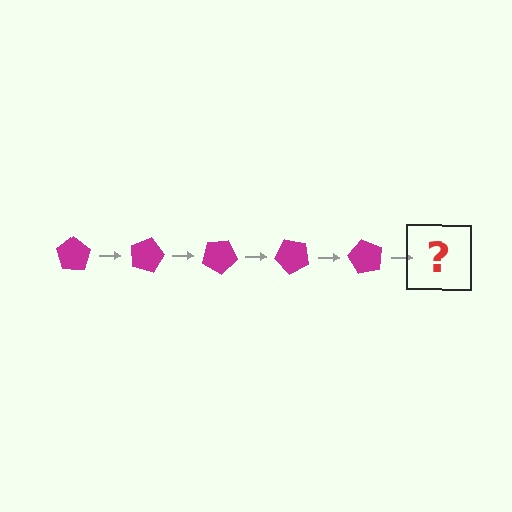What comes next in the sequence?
The next element should be a magenta pentagon rotated 75 degrees.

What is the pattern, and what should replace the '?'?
The pattern is that the pentagon rotates 15 degrees each step. The '?' should be a magenta pentagon rotated 75 degrees.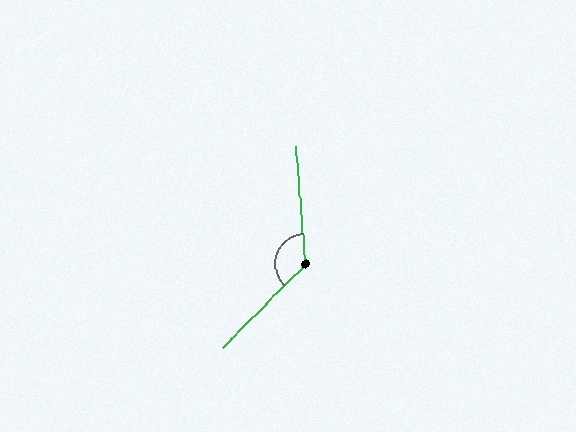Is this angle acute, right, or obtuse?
It is obtuse.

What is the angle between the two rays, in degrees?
Approximately 131 degrees.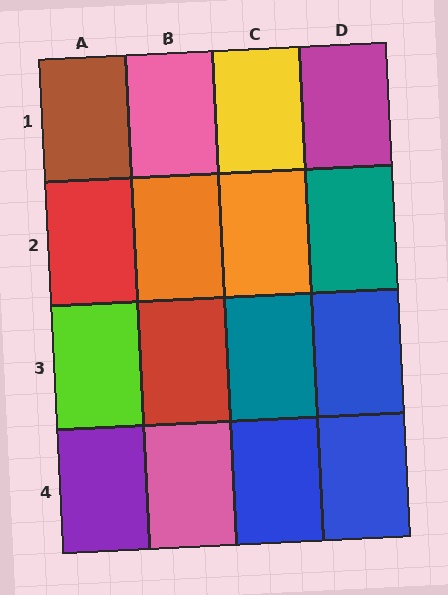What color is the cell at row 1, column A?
Brown.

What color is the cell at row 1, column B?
Pink.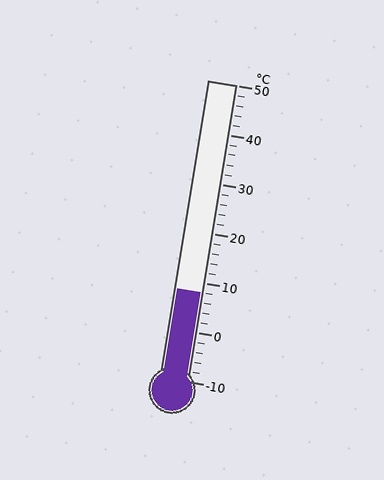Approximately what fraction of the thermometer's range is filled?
The thermometer is filled to approximately 30% of its range.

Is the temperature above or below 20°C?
The temperature is below 20°C.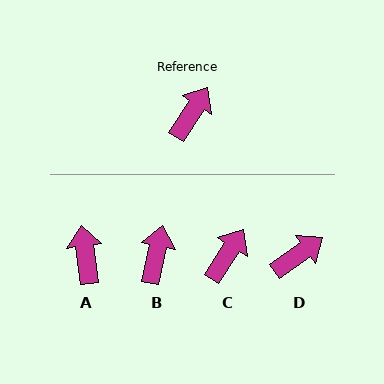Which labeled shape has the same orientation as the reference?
C.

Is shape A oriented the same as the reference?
No, it is off by about 40 degrees.